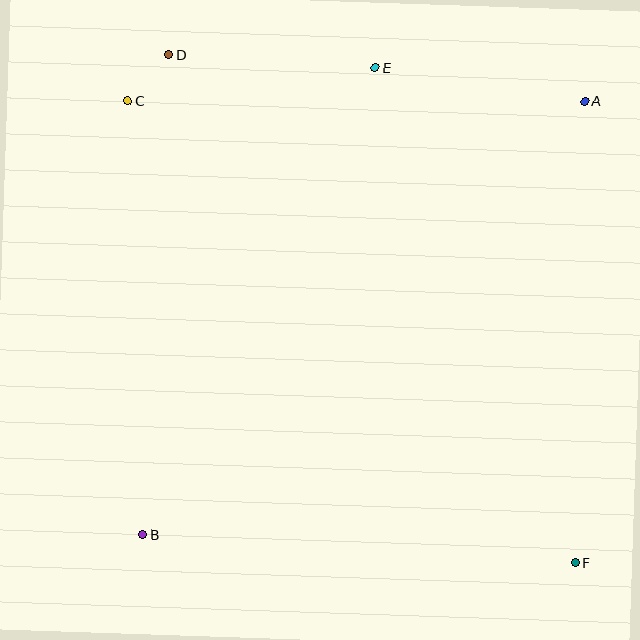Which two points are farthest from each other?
Points D and F are farthest from each other.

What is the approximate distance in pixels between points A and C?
The distance between A and C is approximately 457 pixels.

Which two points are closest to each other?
Points C and D are closest to each other.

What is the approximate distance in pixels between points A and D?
The distance between A and D is approximately 419 pixels.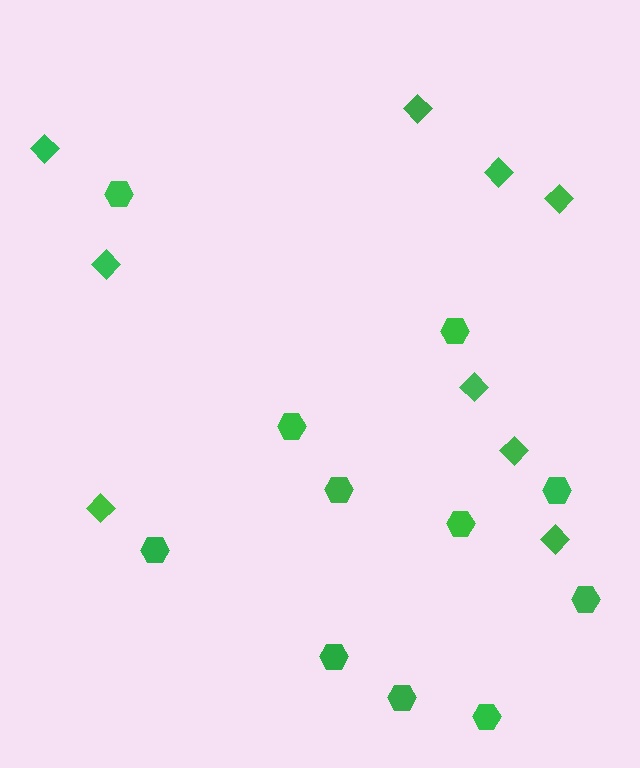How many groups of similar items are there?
There are 2 groups: one group of diamonds (9) and one group of hexagons (11).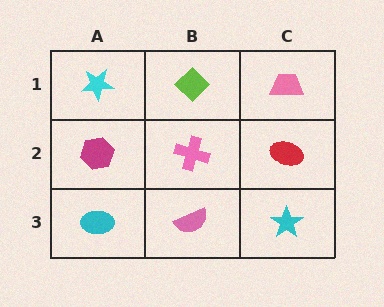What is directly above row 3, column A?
A magenta hexagon.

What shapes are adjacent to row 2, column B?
A lime diamond (row 1, column B), a pink semicircle (row 3, column B), a magenta hexagon (row 2, column A), a red ellipse (row 2, column C).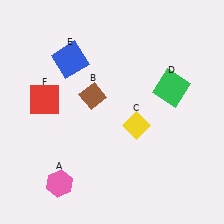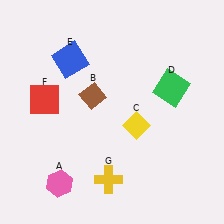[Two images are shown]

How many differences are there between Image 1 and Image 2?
There is 1 difference between the two images.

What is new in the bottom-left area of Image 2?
A yellow cross (G) was added in the bottom-left area of Image 2.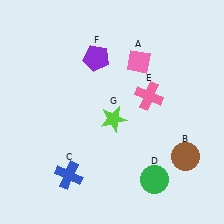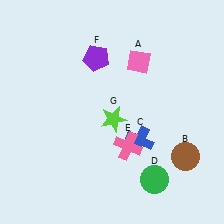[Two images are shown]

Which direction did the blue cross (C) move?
The blue cross (C) moved right.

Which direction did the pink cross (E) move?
The pink cross (E) moved down.